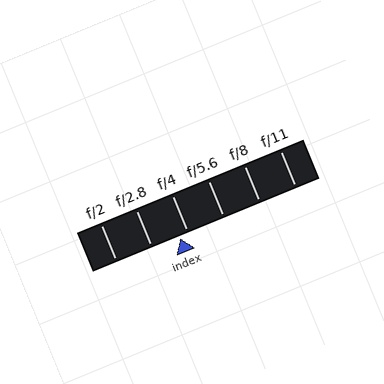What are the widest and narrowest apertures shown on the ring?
The widest aperture shown is f/2 and the narrowest is f/11.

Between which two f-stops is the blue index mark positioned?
The index mark is between f/2.8 and f/4.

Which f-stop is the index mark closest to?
The index mark is closest to f/4.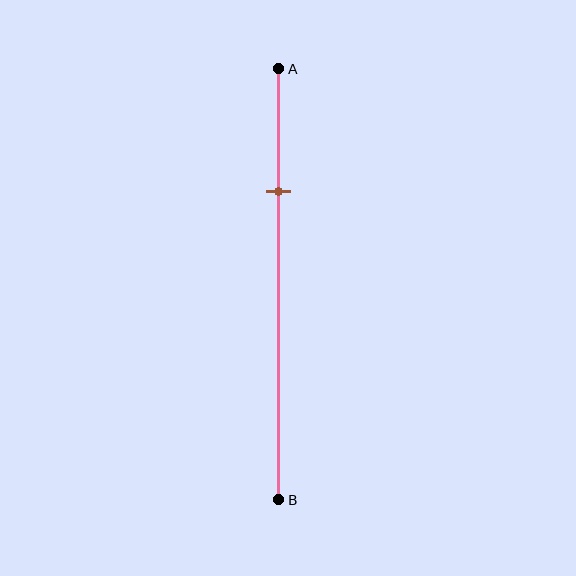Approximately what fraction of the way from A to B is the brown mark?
The brown mark is approximately 30% of the way from A to B.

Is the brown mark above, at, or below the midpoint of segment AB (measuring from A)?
The brown mark is above the midpoint of segment AB.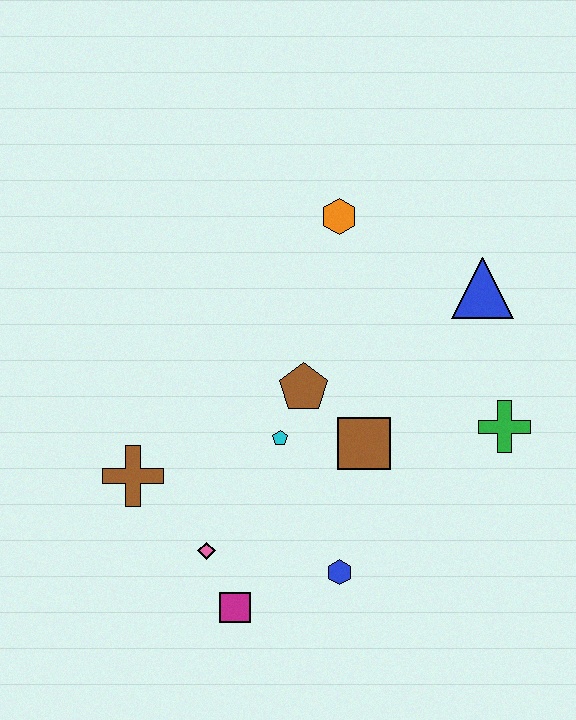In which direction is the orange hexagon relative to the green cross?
The orange hexagon is above the green cross.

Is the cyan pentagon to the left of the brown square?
Yes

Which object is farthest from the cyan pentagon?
The blue triangle is farthest from the cyan pentagon.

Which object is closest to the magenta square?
The pink diamond is closest to the magenta square.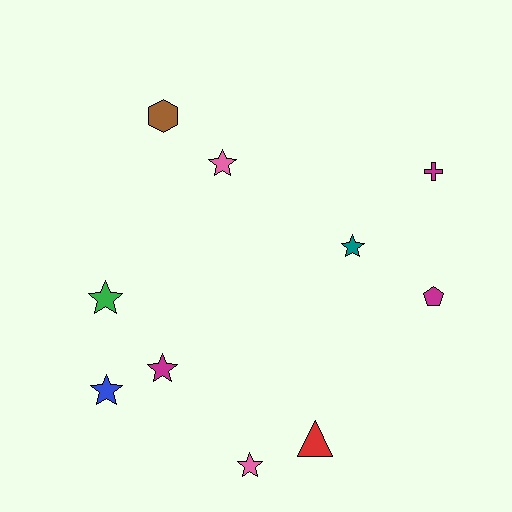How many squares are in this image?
There are no squares.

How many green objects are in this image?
There is 1 green object.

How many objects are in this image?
There are 10 objects.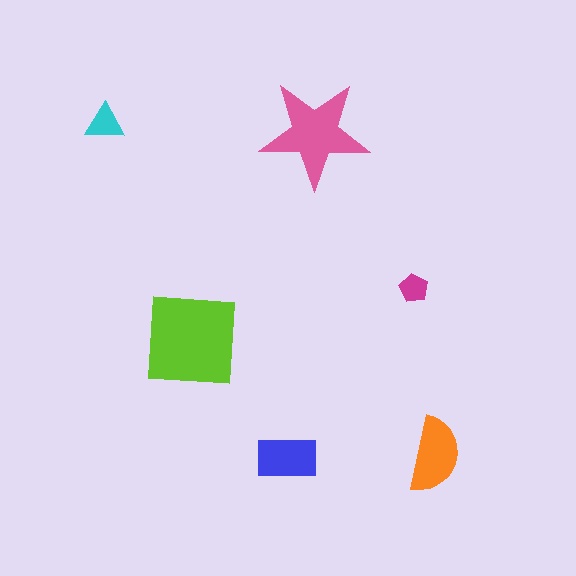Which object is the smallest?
The magenta pentagon.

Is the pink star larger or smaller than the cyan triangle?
Larger.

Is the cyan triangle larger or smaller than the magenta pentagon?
Larger.